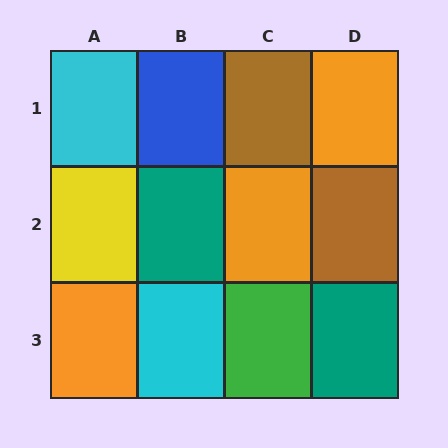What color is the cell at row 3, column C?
Green.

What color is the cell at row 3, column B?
Cyan.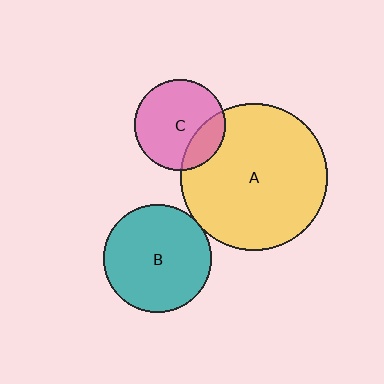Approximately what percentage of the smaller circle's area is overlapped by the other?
Approximately 20%.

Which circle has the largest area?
Circle A (yellow).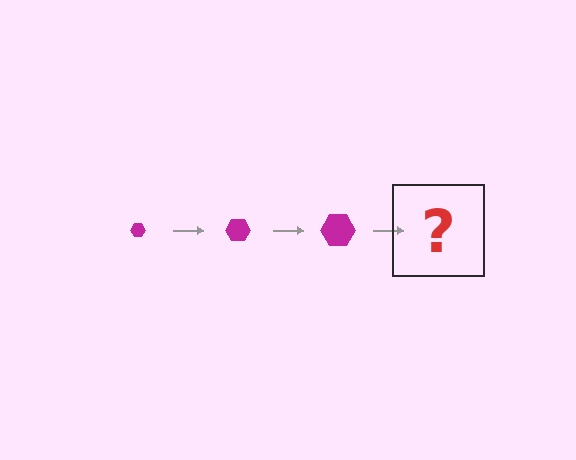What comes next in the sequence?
The next element should be a magenta hexagon, larger than the previous one.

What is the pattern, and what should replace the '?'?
The pattern is that the hexagon gets progressively larger each step. The '?' should be a magenta hexagon, larger than the previous one.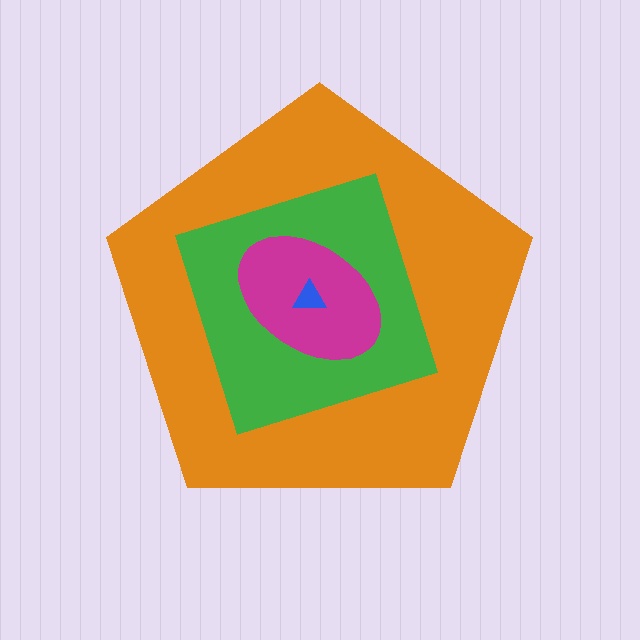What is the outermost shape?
The orange pentagon.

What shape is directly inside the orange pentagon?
The green diamond.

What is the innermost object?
The blue triangle.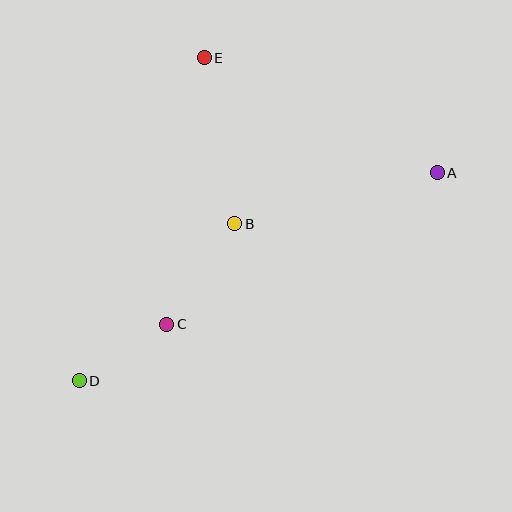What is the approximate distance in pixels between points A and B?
The distance between A and B is approximately 209 pixels.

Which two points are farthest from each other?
Points A and D are farthest from each other.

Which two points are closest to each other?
Points C and D are closest to each other.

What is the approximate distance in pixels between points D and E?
The distance between D and E is approximately 346 pixels.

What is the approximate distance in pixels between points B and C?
The distance between B and C is approximately 121 pixels.